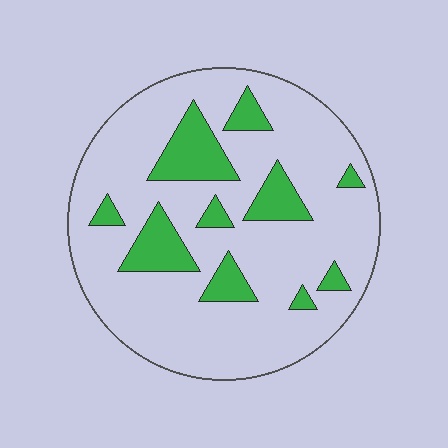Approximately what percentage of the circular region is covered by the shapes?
Approximately 20%.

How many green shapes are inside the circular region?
10.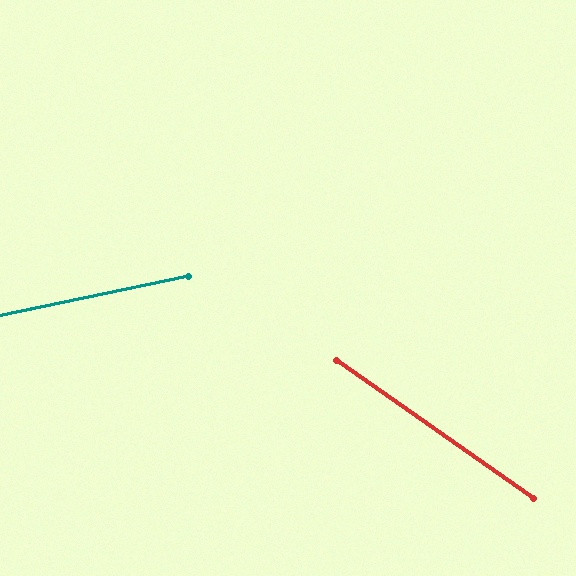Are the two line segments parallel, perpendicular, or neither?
Neither parallel nor perpendicular — they differ by about 47°.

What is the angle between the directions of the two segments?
Approximately 47 degrees.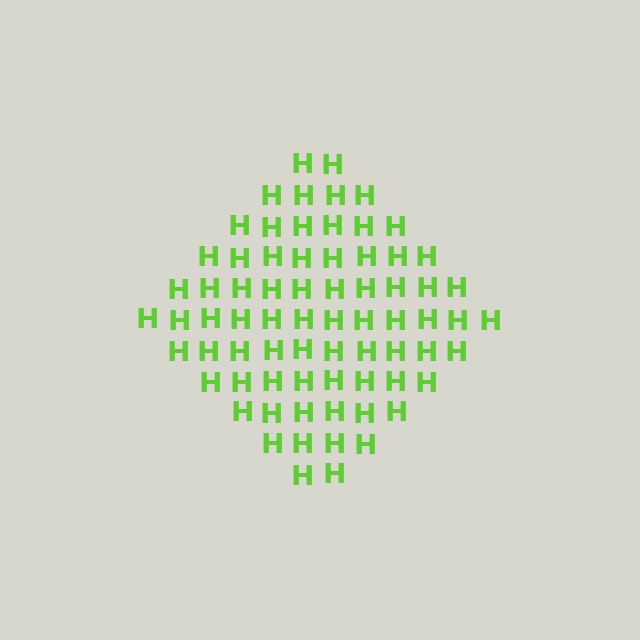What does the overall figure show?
The overall figure shows a diamond.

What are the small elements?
The small elements are letter H's.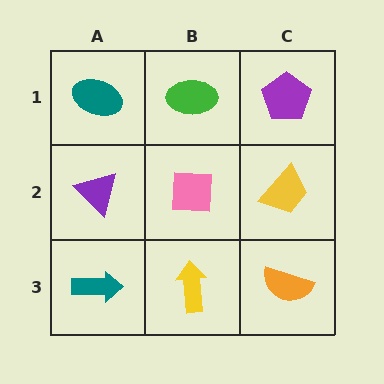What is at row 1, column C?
A purple pentagon.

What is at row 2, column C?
A yellow trapezoid.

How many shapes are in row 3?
3 shapes.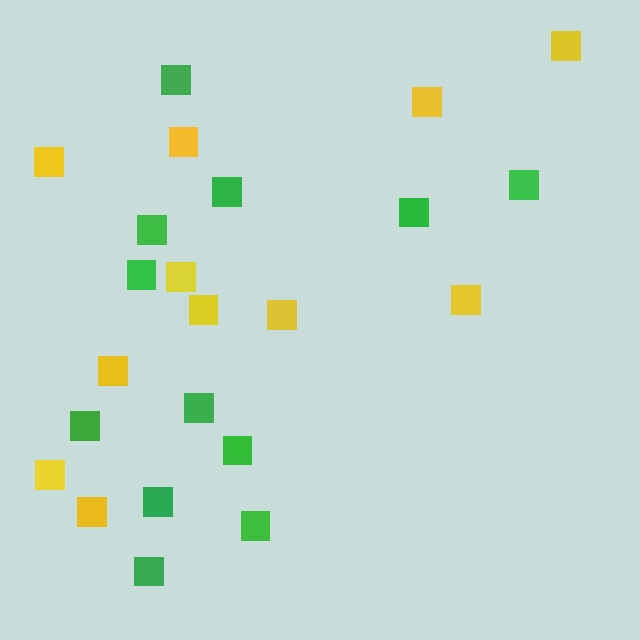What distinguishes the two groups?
There are 2 groups: one group of yellow squares (11) and one group of green squares (12).